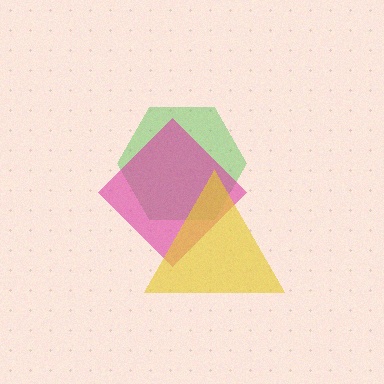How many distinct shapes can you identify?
There are 3 distinct shapes: a green hexagon, a magenta diamond, a yellow triangle.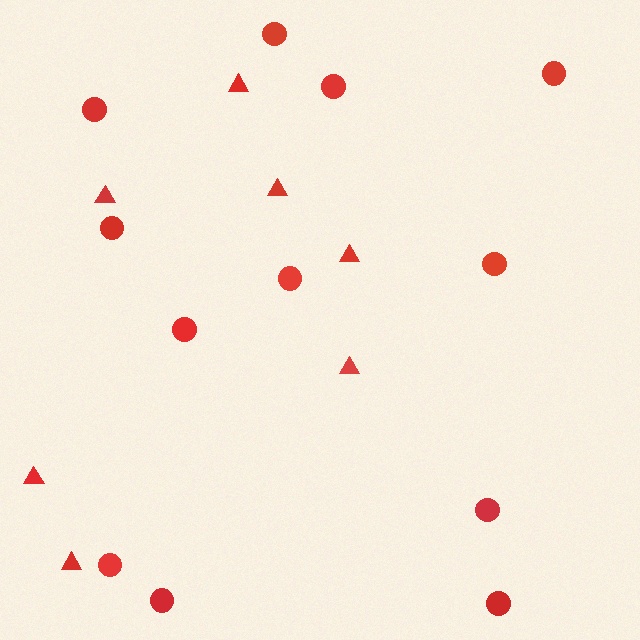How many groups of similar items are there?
There are 2 groups: one group of triangles (7) and one group of circles (12).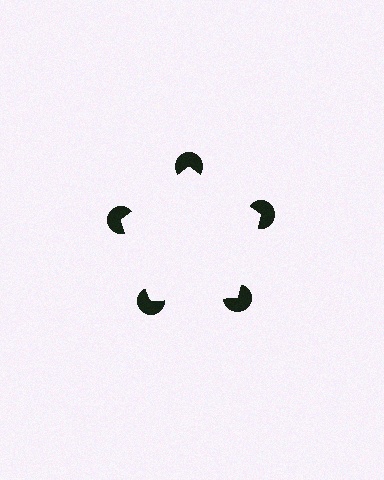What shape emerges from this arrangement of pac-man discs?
An illusory pentagon — its edges are inferred from the aligned wedge cuts in the pac-man discs, not physically drawn.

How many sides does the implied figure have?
5 sides.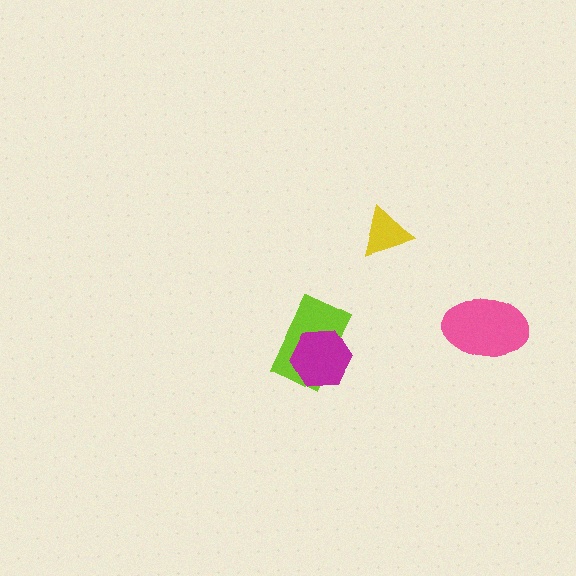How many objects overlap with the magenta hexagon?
1 object overlaps with the magenta hexagon.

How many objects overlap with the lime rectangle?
1 object overlaps with the lime rectangle.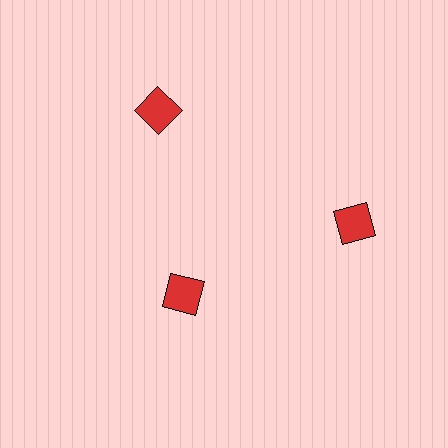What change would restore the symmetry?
The symmetry would be restored by moving it outward, back onto the ring so that all 3 squares sit at equal angles and equal distance from the center.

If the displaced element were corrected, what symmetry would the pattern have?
It would have 3-fold rotational symmetry — the pattern would map onto itself every 120 degrees.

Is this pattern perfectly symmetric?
No. The 3 red squares are arranged in a ring, but one element near the 7 o'clock position is pulled inward toward the center, breaking the 3-fold rotational symmetry.